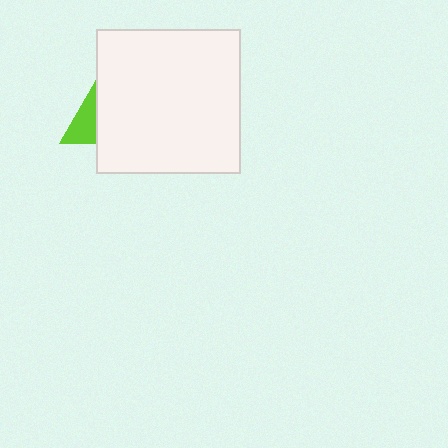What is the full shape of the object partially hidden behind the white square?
The partially hidden object is a lime triangle.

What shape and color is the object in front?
The object in front is a white square.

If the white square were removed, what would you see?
You would see the complete lime triangle.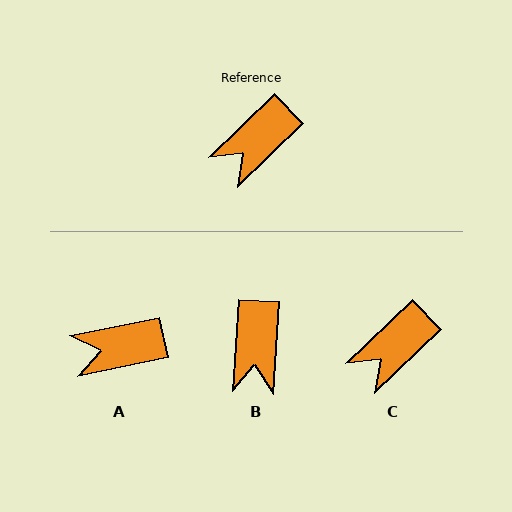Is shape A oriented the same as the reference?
No, it is off by about 33 degrees.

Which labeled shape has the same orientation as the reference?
C.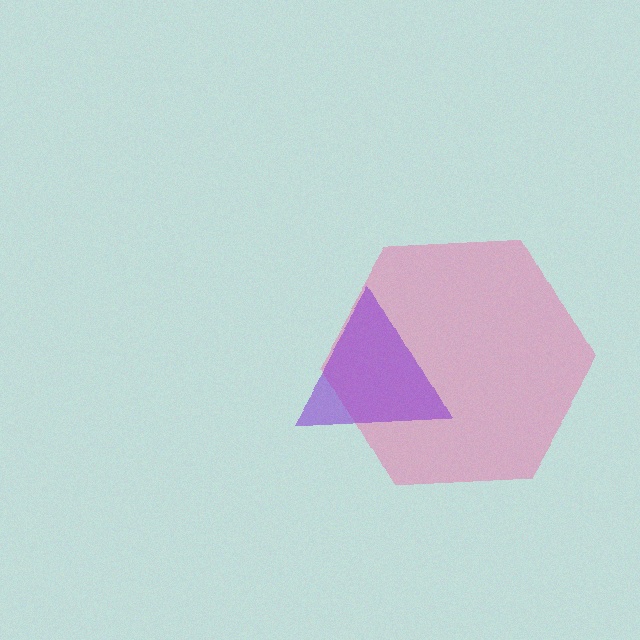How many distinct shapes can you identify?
There are 2 distinct shapes: a pink hexagon, a purple triangle.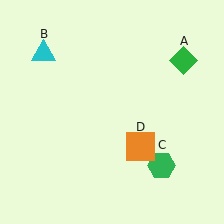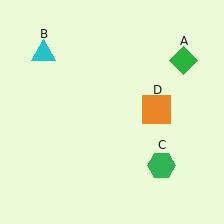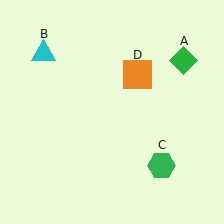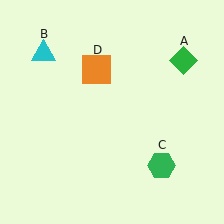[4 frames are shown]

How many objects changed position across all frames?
1 object changed position: orange square (object D).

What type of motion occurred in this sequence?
The orange square (object D) rotated counterclockwise around the center of the scene.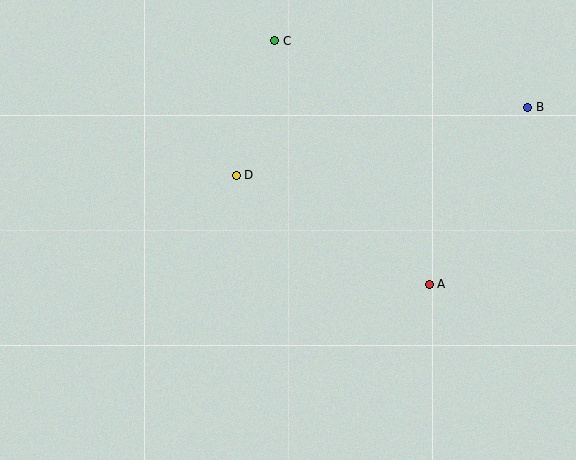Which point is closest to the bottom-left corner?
Point D is closest to the bottom-left corner.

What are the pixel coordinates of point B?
Point B is at (528, 107).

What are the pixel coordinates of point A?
Point A is at (429, 284).